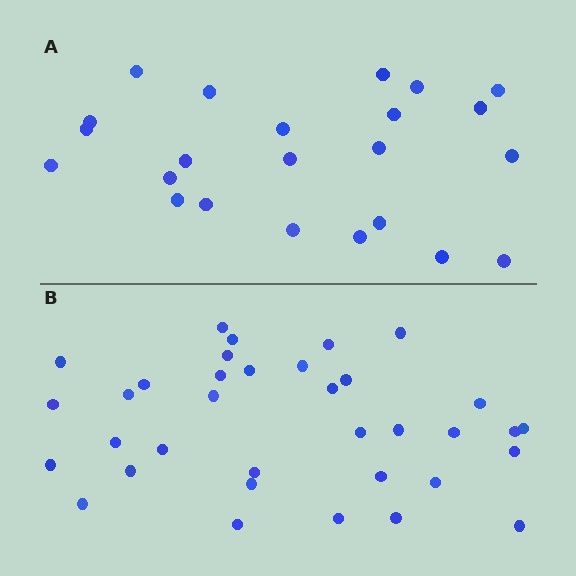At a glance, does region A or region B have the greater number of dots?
Region B (the bottom region) has more dots.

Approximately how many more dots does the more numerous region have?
Region B has roughly 12 or so more dots than region A.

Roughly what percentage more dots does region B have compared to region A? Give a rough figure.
About 50% more.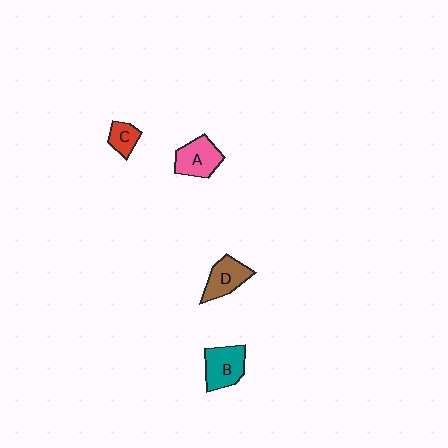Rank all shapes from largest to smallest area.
From largest to smallest: B (teal), A (pink), D (brown), C (red).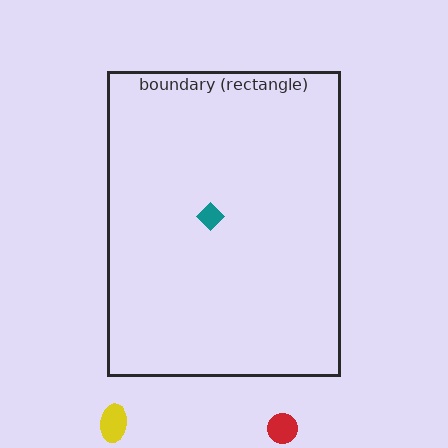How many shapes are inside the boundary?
1 inside, 2 outside.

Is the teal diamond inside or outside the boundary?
Inside.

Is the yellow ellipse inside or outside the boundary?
Outside.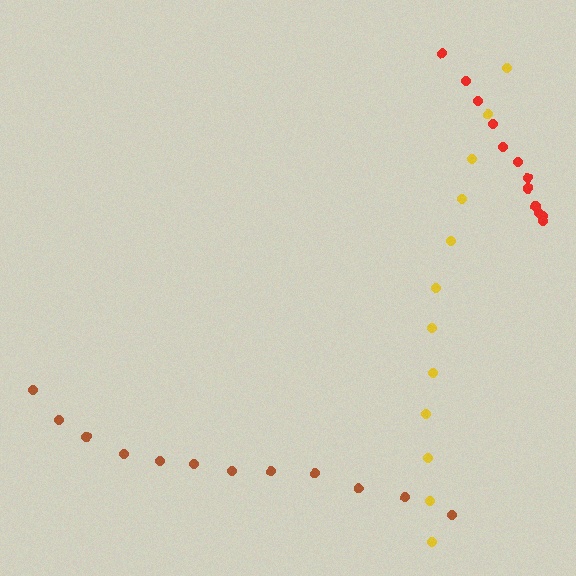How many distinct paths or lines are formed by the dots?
There are 3 distinct paths.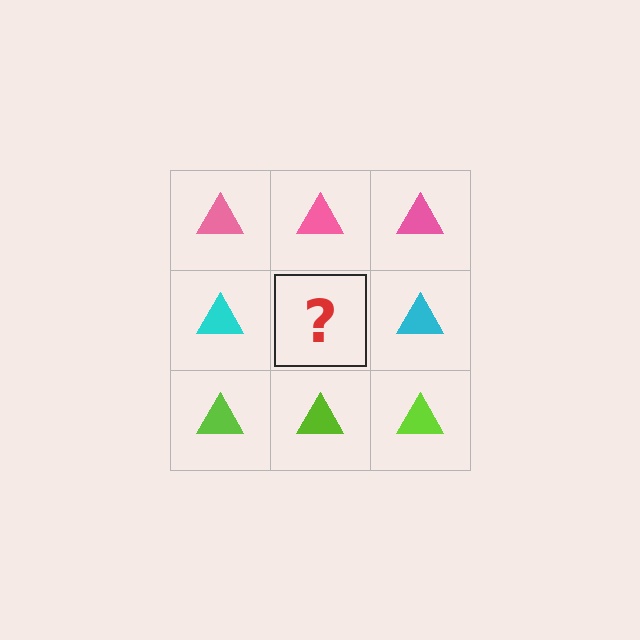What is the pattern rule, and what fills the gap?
The rule is that each row has a consistent color. The gap should be filled with a cyan triangle.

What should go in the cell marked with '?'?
The missing cell should contain a cyan triangle.